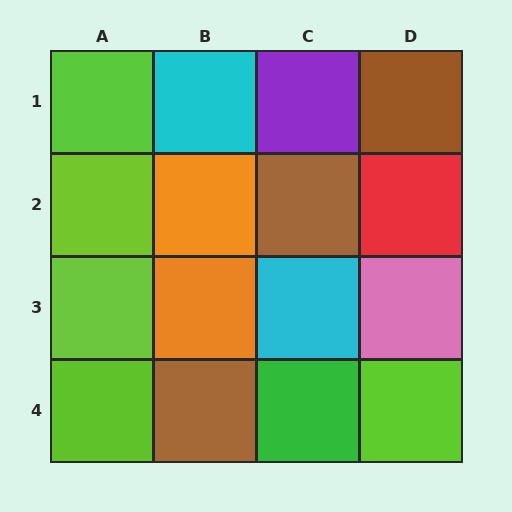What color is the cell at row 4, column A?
Lime.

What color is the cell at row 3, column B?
Orange.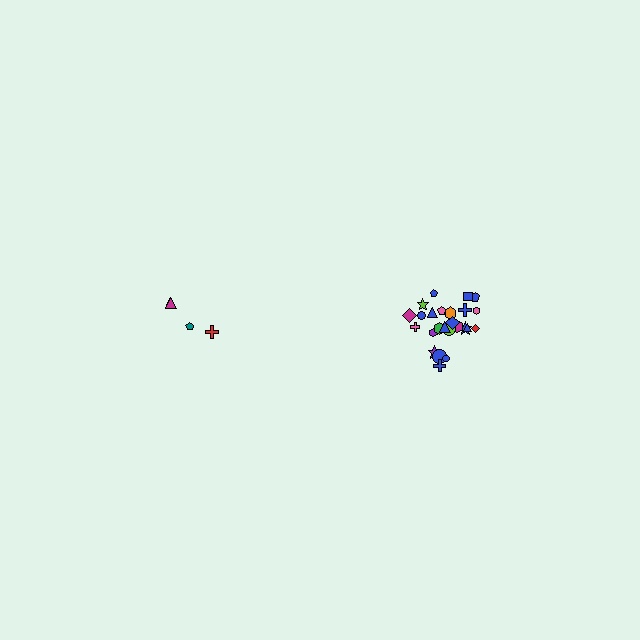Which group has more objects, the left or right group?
The right group.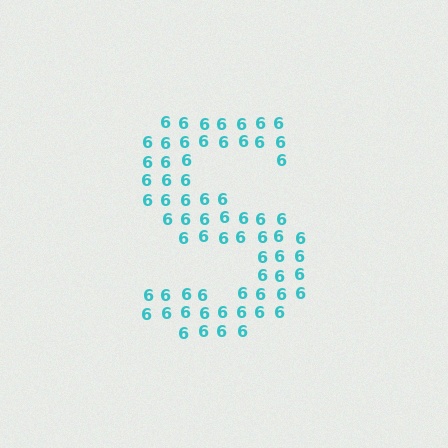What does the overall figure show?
The overall figure shows the letter S.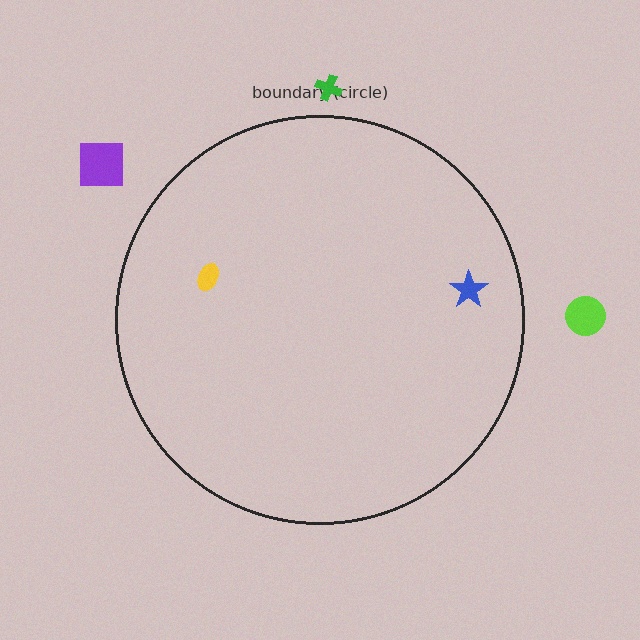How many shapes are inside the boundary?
2 inside, 3 outside.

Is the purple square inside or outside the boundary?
Outside.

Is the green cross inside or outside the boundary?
Outside.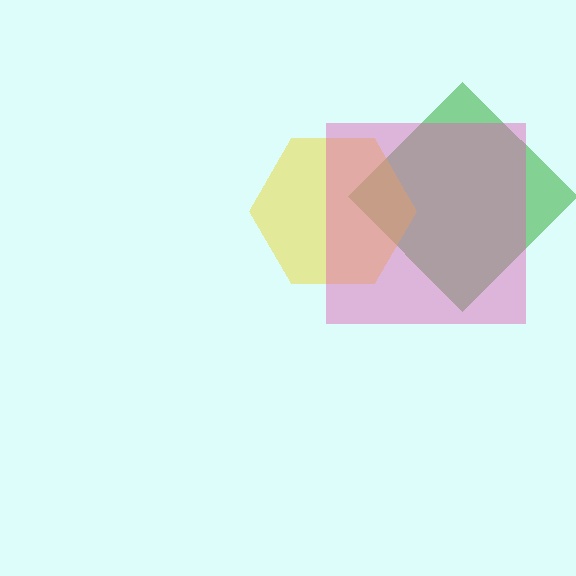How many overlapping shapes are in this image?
There are 3 overlapping shapes in the image.